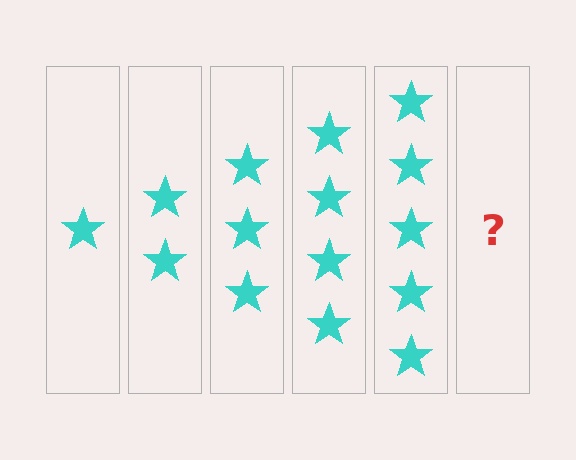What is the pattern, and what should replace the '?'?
The pattern is that each step adds one more star. The '?' should be 6 stars.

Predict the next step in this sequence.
The next step is 6 stars.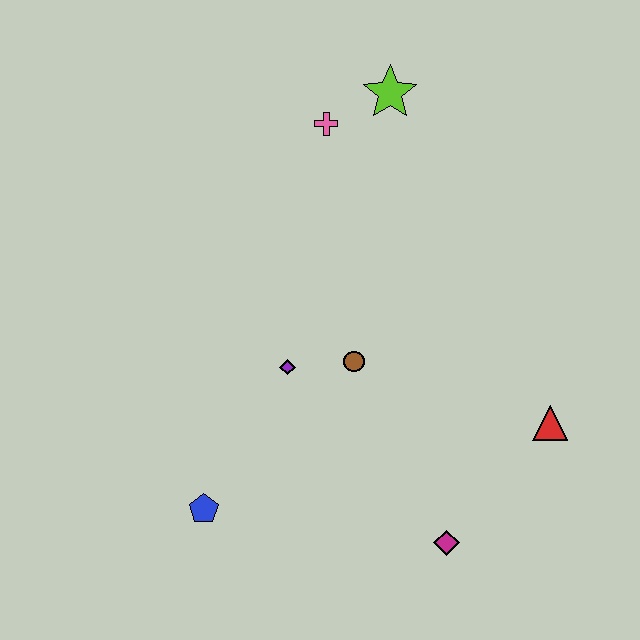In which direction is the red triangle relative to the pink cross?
The red triangle is below the pink cross.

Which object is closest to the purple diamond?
The brown circle is closest to the purple diamond.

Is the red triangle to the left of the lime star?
No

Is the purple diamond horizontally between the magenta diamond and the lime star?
No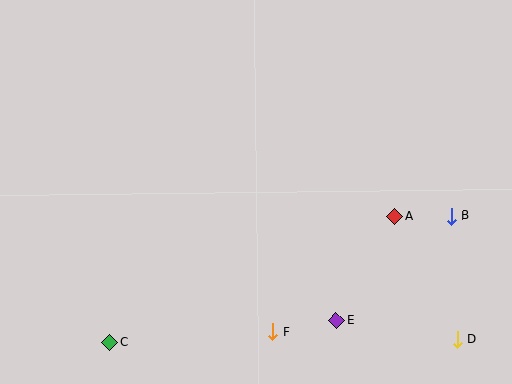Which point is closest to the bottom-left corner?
Point C is closest to the bottom-left corner.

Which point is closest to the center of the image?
Point F at (272, 332) is closest to the center.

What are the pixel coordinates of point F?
Point F is at (272, 332).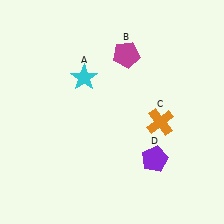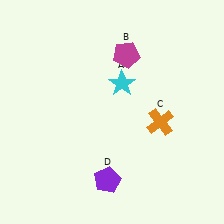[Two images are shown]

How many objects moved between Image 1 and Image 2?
2 objects moved between the two images.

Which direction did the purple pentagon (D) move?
The purple pentagon (D) moved left.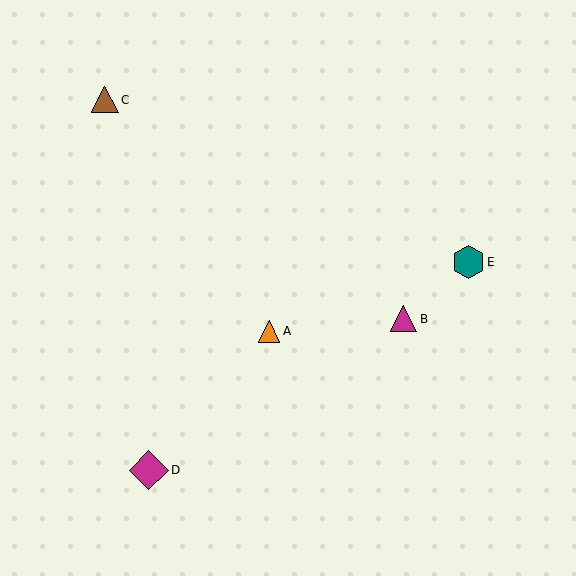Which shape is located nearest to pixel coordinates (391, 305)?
The magenta triangle (labeled B) at (404, 319) is nearest to that location.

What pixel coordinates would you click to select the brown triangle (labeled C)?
Click at (105, 100) to select the brown triangle C.